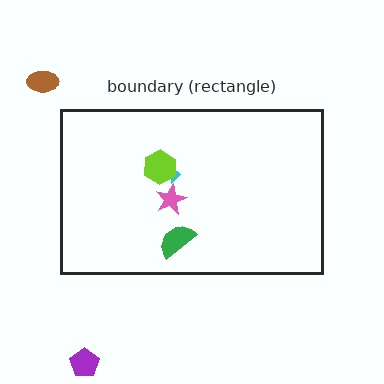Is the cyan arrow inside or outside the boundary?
Inside.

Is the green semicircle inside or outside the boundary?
Inside.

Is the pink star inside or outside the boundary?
Inside.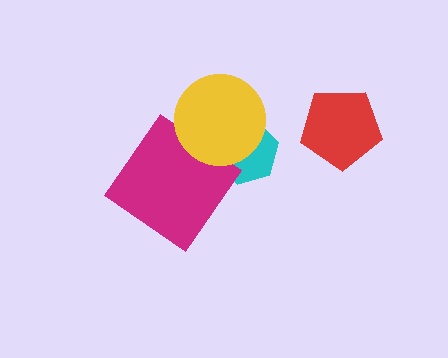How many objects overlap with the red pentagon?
0 objects overlap with the red pentagon.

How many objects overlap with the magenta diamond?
1 object overlaps with the magenta diamond.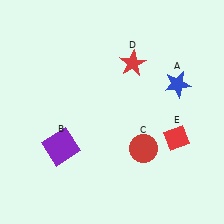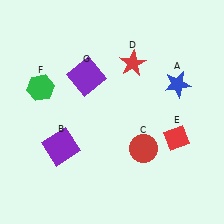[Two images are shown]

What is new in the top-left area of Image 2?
A purple square (G) was added in the top-left area of Image 2.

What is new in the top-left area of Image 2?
A green hexagon (F) was added in the top-left area of Image 2.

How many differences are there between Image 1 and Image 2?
There are 2 differences between the two images.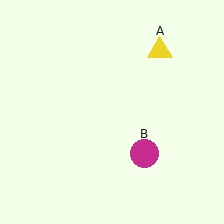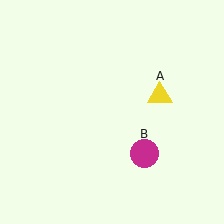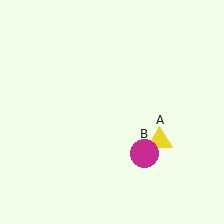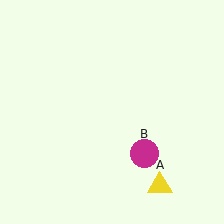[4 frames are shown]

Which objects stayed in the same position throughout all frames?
Magenta circle (object B) remained stationary.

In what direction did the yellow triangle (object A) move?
The yellow triangle (object A) moved down.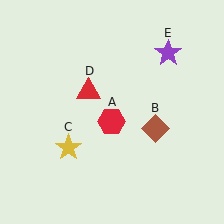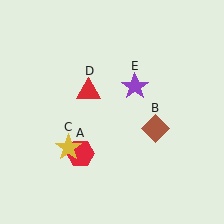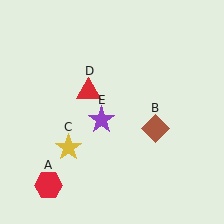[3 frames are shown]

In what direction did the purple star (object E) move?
The purple star (object E) moved down and to the left.